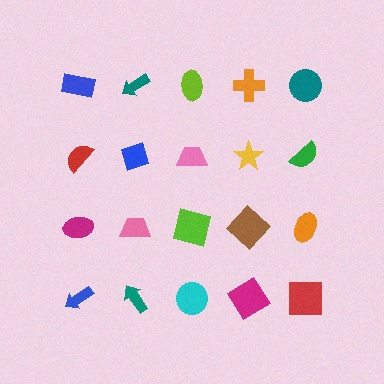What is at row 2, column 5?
A green semicircle.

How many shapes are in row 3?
5 shapes.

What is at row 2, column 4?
A yellow star.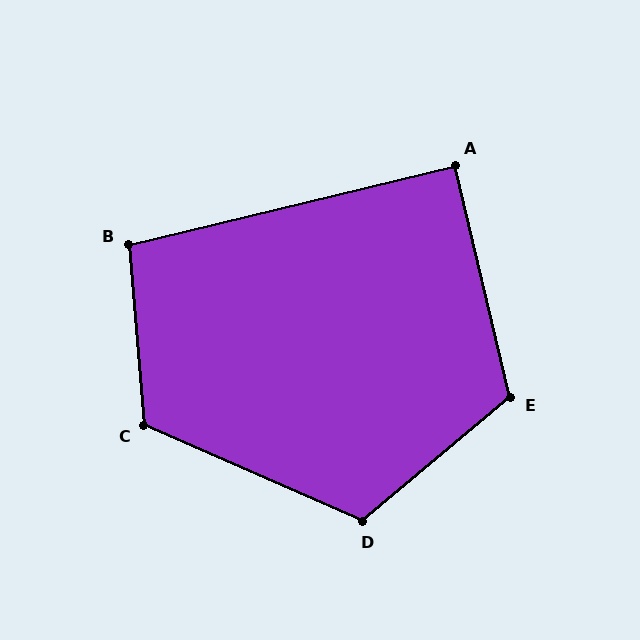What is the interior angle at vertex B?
Approximately 99 degrees (obtuse).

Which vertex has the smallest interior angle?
A, at approximately 90 degrees.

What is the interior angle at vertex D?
Approximately 117 degrees (obtuse).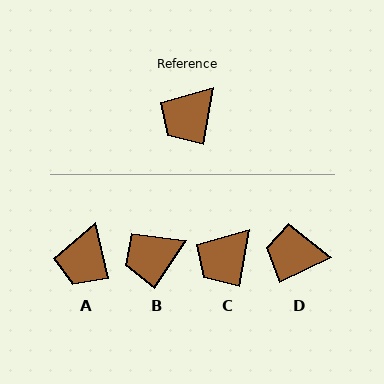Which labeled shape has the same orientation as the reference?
C.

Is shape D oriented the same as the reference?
No, it is off by about 55 degrees.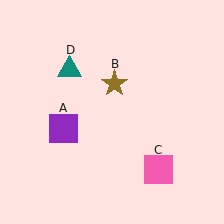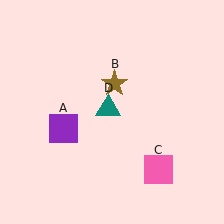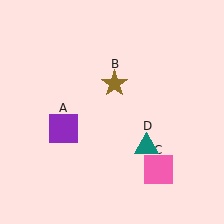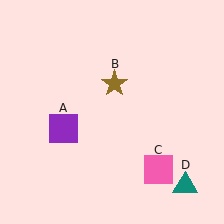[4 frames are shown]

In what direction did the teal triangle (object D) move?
The teal triangle (object D) moved down and to the right.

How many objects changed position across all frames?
1 object changed position: teal triangle (object D).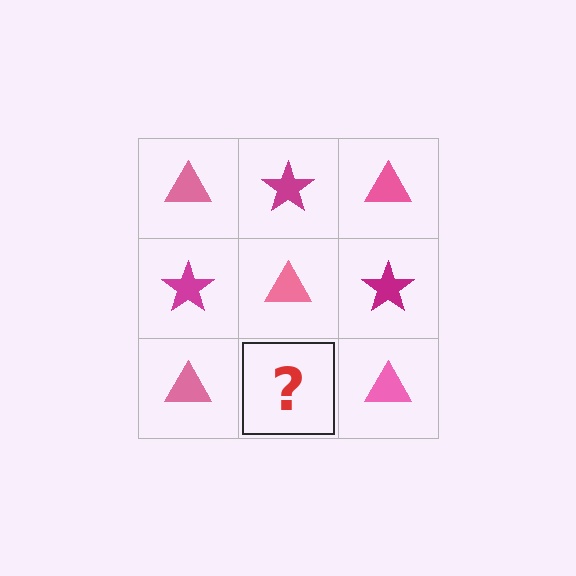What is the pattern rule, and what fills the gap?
The rule is that it alternates pink triangle and magenta star in a checkerboard pattern. The gap should be filled with a magenta star.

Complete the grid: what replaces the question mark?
The question mark should be replaced with a magenta star.